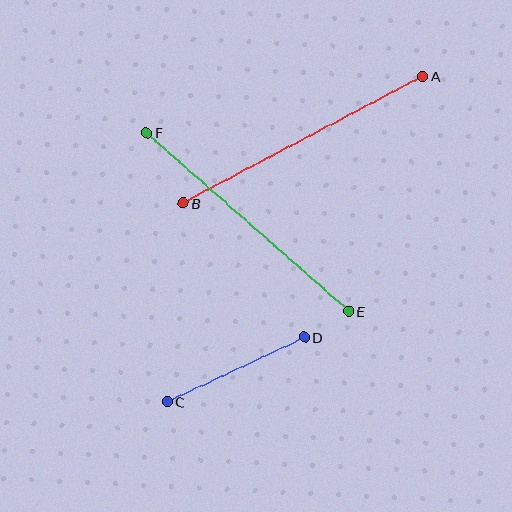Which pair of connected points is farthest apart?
Points A and B are farthest apart.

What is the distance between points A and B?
The distance is approximately 271 pixels.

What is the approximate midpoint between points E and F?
The midpoint is at approximately (248, 222) pixels.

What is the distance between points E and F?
The distance is approximately 270 pixels.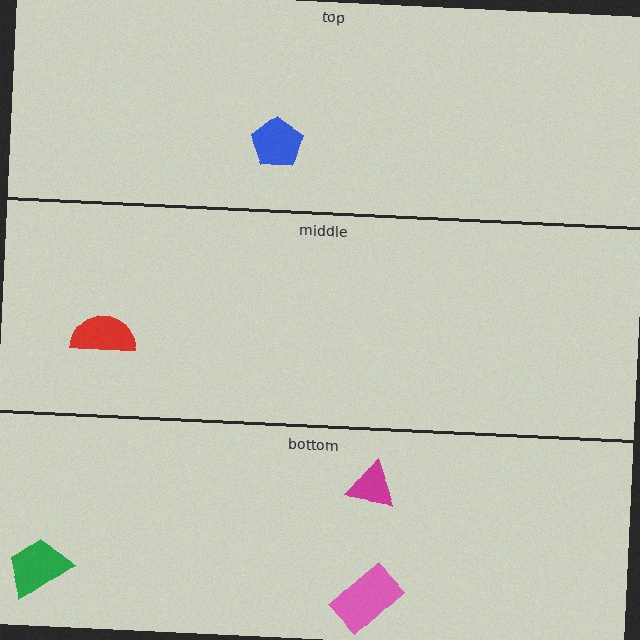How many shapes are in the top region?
1.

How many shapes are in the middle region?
1.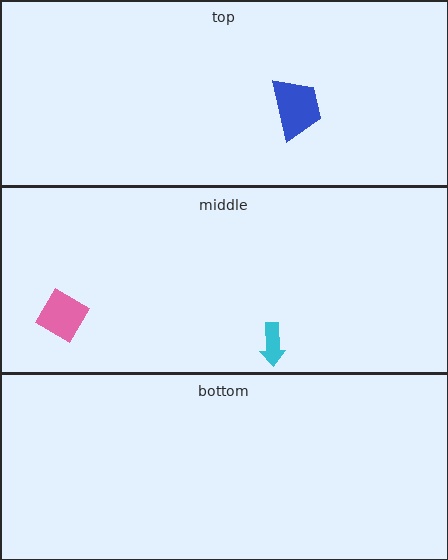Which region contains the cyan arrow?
The middle region.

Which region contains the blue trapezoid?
The top region.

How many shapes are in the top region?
1.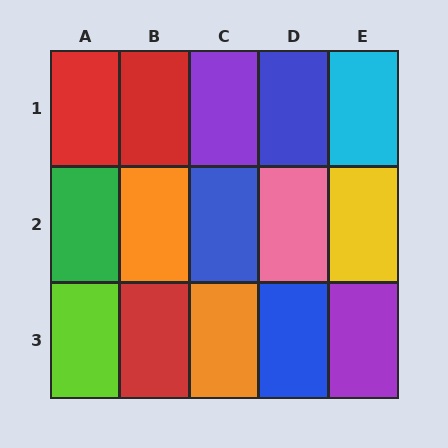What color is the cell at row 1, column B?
Red.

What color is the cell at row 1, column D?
Blue.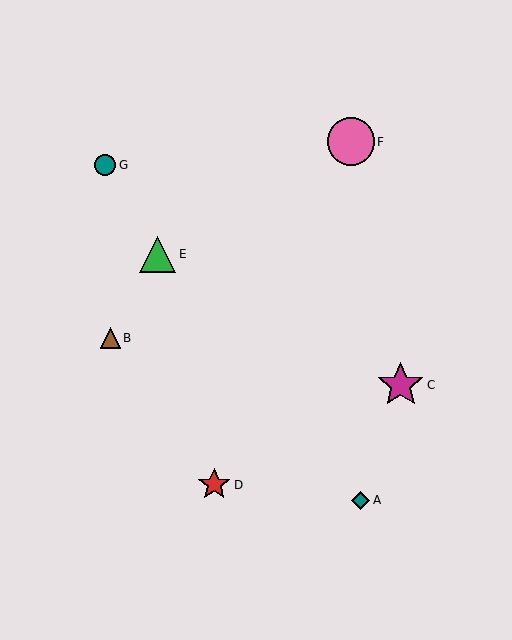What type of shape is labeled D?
Shape D is a red star.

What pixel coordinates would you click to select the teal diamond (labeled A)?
Click at (361, 500) to select the teal diamond A.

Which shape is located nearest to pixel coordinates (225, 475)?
The red star (labeled D) at (214, 485) is nearest to that location.